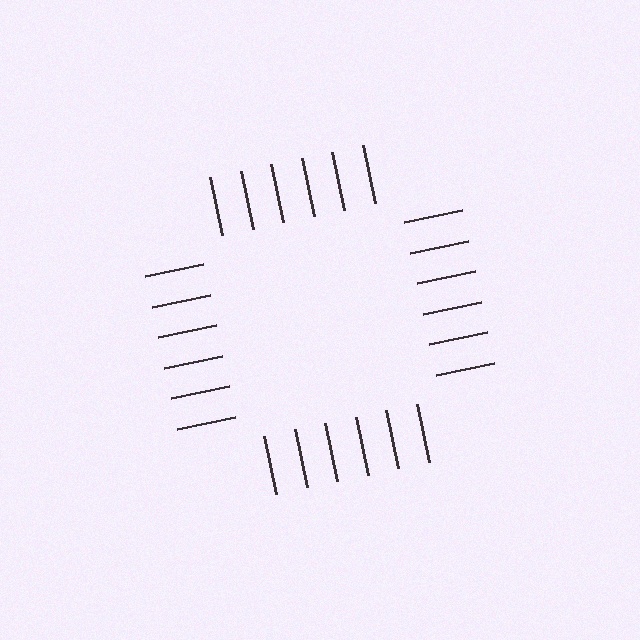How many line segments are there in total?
24 — 6 along each of the 4 edges.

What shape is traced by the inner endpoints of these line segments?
An illusory square — the line segments terminate on its edges but no continuous stroke is drawn.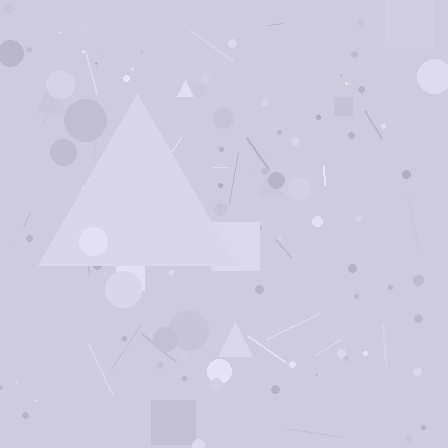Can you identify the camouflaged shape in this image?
The camouflaged shape is a triangle.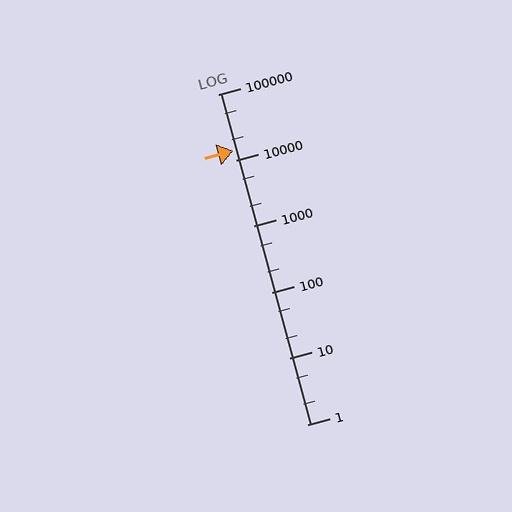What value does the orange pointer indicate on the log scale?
The pointer indicates approximately 14000.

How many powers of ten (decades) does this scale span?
The scale spans 5 decades, from 1 to 100000.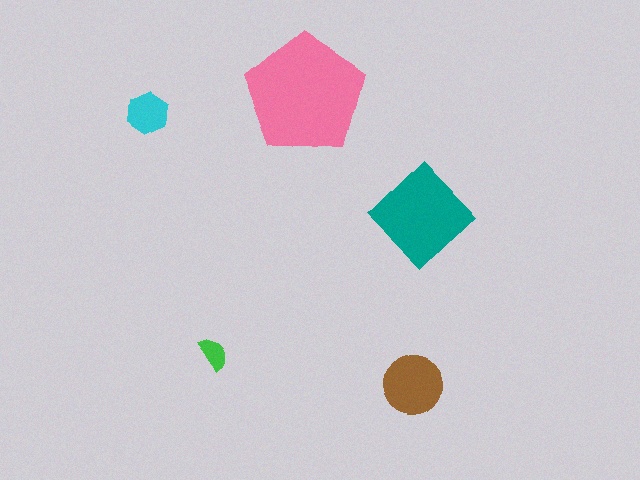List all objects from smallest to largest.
The green semicircle, the cyan hexagon, the brown circle, the teal diamond, the pink pentagon.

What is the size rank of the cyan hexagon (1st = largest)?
4th.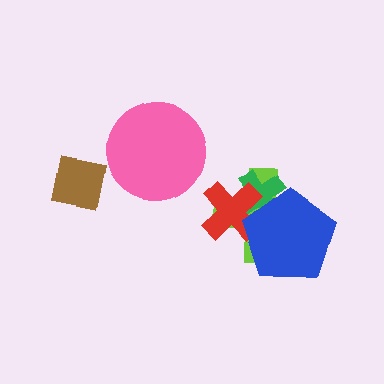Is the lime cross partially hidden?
Yes, it is partially covered by another shape.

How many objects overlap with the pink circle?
0 objects overlap with the pink circle.